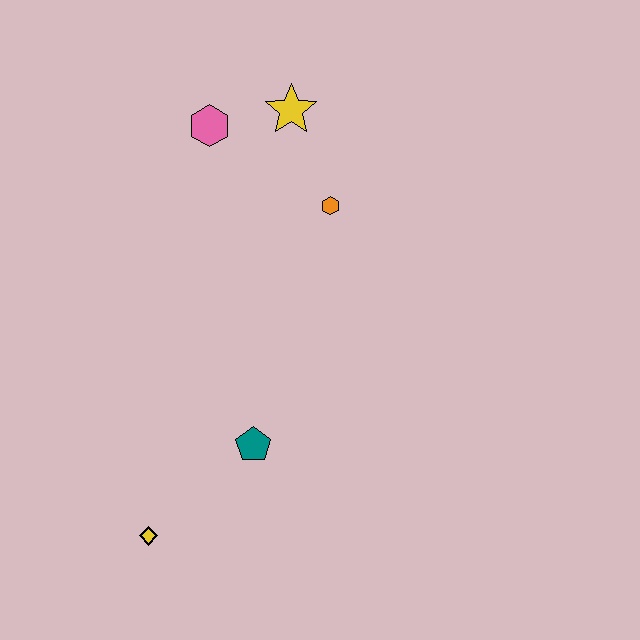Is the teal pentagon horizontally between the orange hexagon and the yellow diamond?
Yes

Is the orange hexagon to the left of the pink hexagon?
No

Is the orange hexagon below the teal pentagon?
No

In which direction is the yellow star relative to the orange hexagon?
The yellow star is above the orange hexagon.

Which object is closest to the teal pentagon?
The yellow diamond is closest to the teal pentagon.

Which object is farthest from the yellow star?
The yellow diamond is farthest from the yellow star.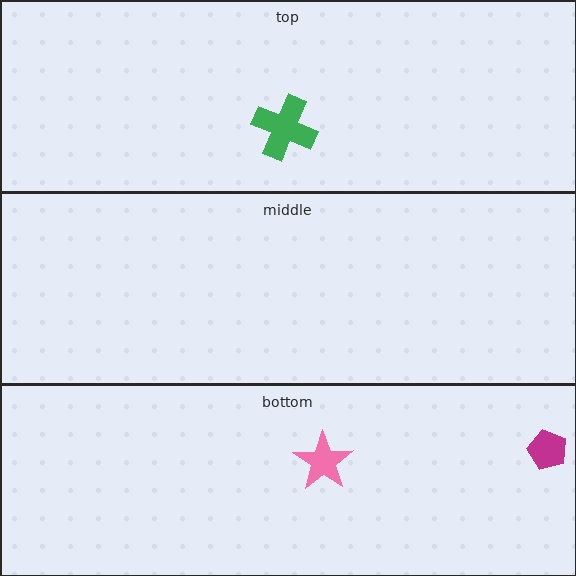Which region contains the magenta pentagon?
The bottom region.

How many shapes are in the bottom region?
2.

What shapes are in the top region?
The green cross.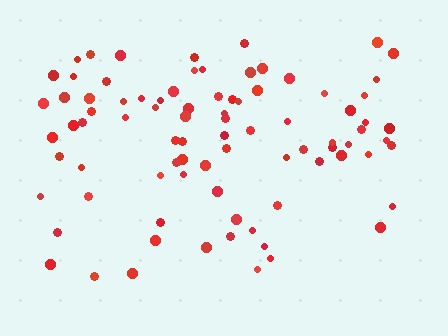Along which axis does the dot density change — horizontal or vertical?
Vertical.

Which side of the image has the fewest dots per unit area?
The bottom.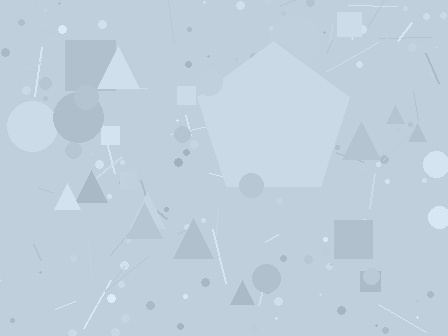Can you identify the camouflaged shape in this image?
The camouflaged shape is a pentagon.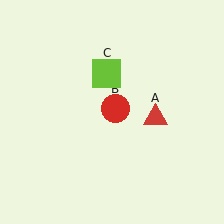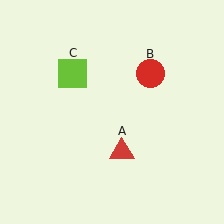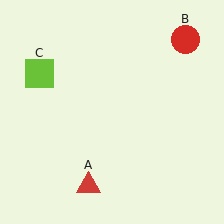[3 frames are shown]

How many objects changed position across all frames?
3 objects changed position: red triangle (object A), red circle (object B), lime square (object C).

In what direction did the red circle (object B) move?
The red circle (object B) moved up and to the right.